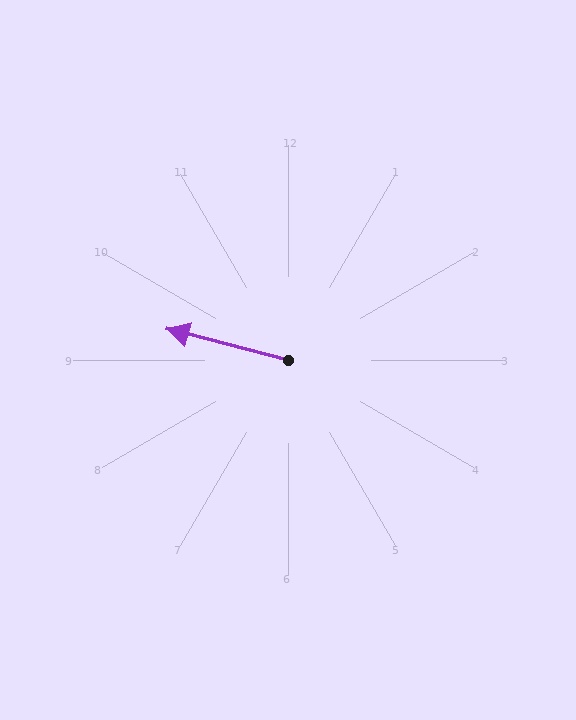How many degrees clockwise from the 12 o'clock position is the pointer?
Approximately 284 degrees.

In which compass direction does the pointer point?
West.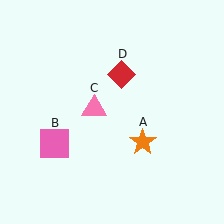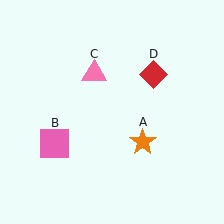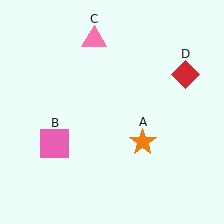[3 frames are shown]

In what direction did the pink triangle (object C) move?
The pink triangle (object C) moved up.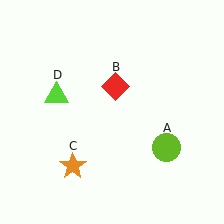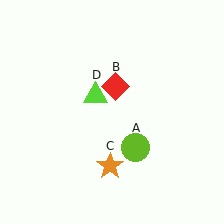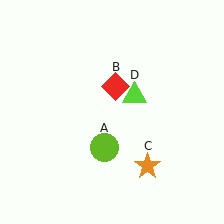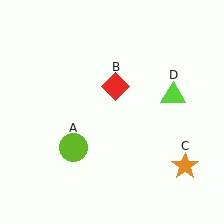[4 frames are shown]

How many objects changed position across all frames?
3 objects changed position: lime circle (object A), orange star (object C), lime triangle (object D).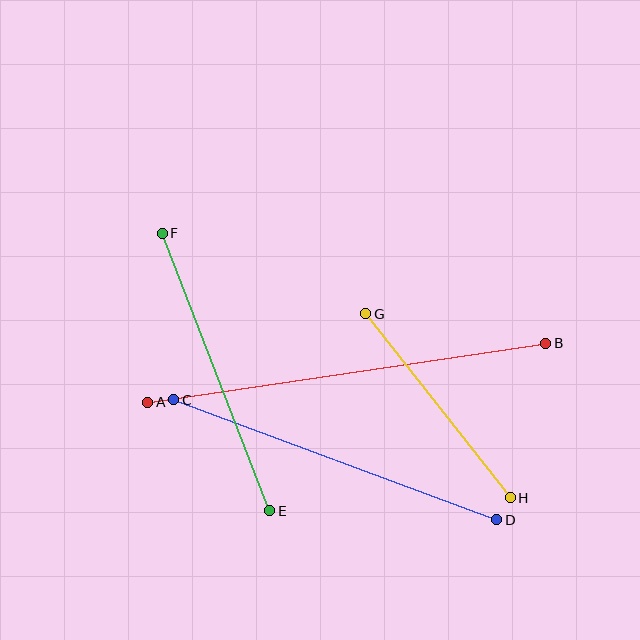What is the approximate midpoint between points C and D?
The midpoint is at approximately (335, 460) pixels.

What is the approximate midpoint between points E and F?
The midpoint is at approximately (216, 372) pixels.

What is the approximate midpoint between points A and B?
The midpoint is at approximately (347, 373) pixels.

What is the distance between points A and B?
The distance is approximately 403 pixels.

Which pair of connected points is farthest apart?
Points A and B are farthest apart.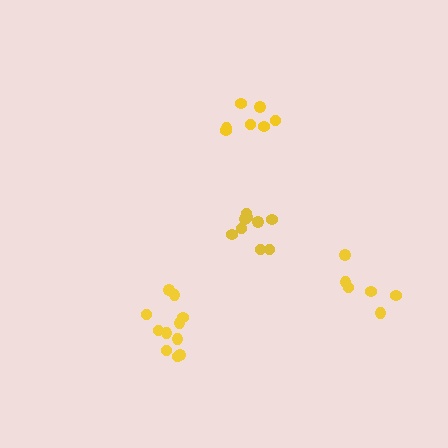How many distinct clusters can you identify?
There are 4 distinct clusters.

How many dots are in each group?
Group 1: 9 dots, Group 2: 7 dots, Group 3: 11 dots, Group 4: 6 dots (33 total).